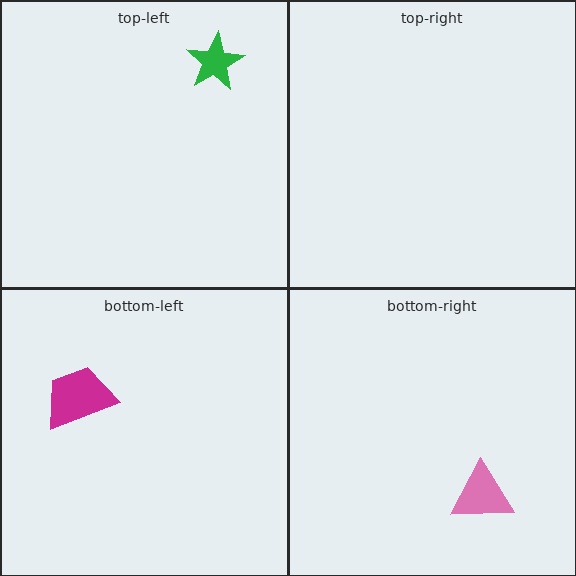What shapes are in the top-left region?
The green star.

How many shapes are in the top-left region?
1.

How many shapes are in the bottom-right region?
1.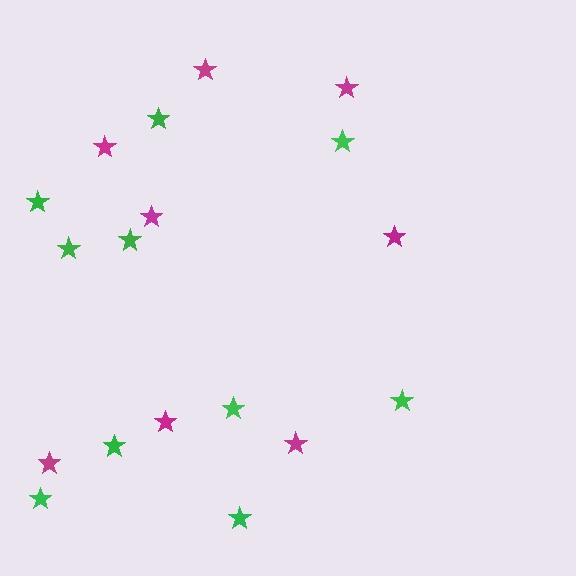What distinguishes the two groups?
There are 2 groups: one group of green stars (10) and one group of magenta stars (8).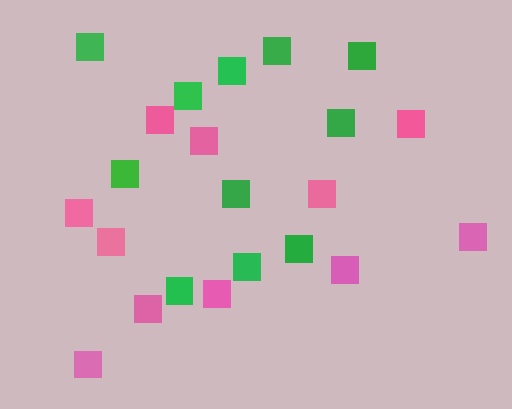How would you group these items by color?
There are 2 groups: one group of pink squares (11) and one group of green squares (11).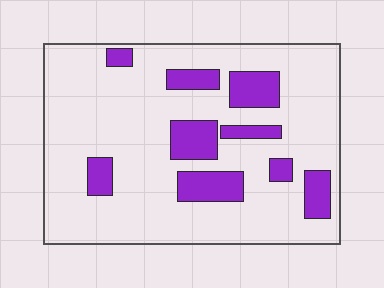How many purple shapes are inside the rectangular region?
9.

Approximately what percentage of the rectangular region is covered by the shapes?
Approximately 20%.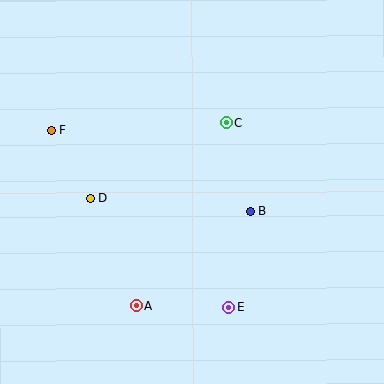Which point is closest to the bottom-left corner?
Point A is closest to the bottom-left corner.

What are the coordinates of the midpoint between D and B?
The midpoint between D and B is at (170, 205).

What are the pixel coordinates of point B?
Point B is at (250, 211).